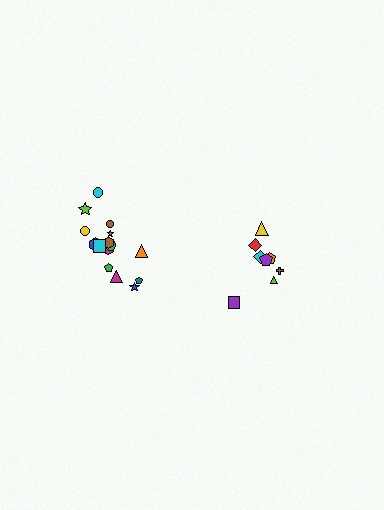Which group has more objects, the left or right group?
The left group.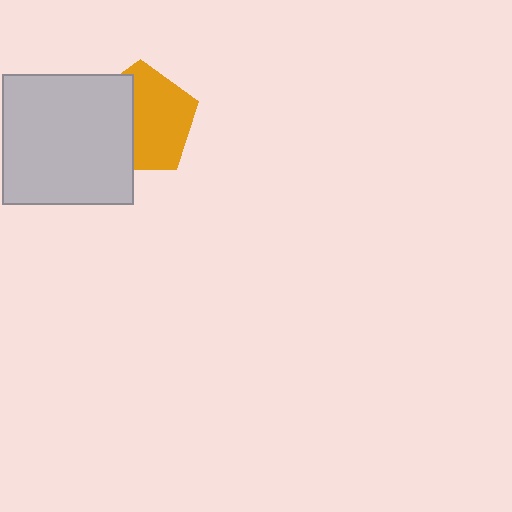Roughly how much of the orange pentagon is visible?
About half of it is visible (roughly 59%).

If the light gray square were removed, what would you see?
You would see the complete orange pentagon.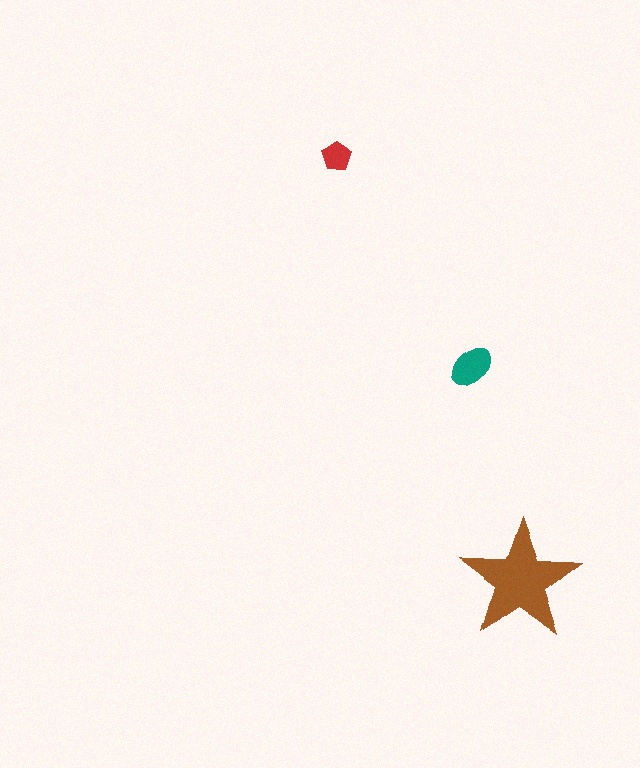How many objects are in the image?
There are 3 objects in the image.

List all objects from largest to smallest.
The brown star, the teal ellipse, the red pentagon.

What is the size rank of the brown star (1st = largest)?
1st.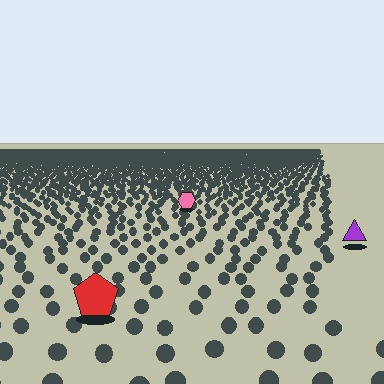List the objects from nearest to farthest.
From nearest to farthest: the red pentagon, the purple triangle, the pink hexagon.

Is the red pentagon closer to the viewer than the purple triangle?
Yes. The red pentagon is closer — you can tell from the texture gradient: the ground texture is coarser near it.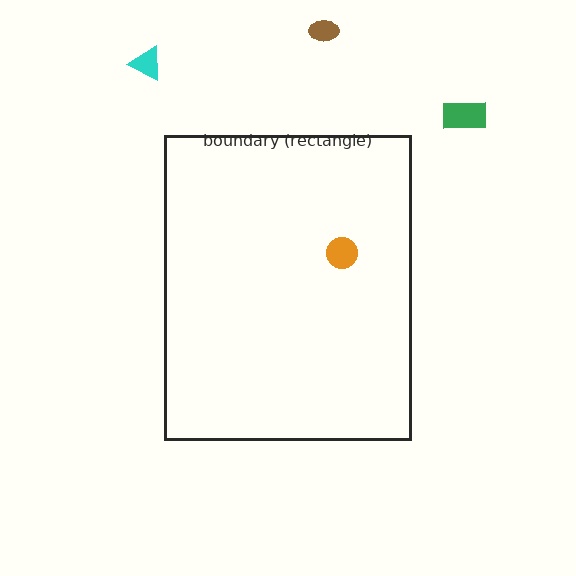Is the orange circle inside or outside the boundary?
Inside.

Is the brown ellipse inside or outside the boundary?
Outside.